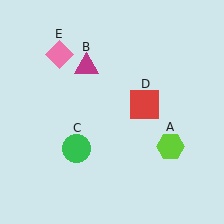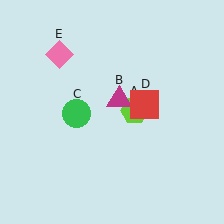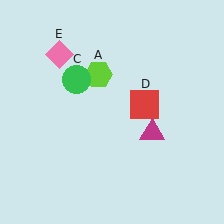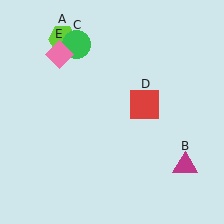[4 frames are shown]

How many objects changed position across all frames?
3 objects changed position: lime hexagon (object A), magenta triangle (object B), green circle (object C).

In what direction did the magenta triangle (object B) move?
The magenta triangle (object B) moved down and to the right.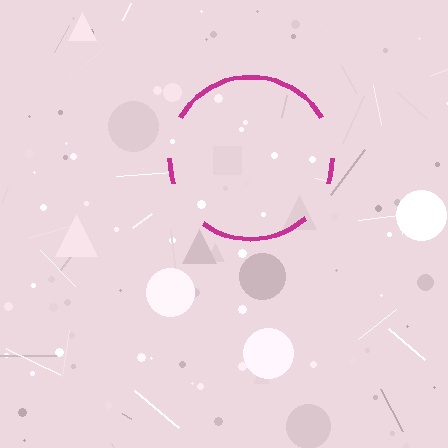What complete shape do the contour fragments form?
The contour fragments form a circle.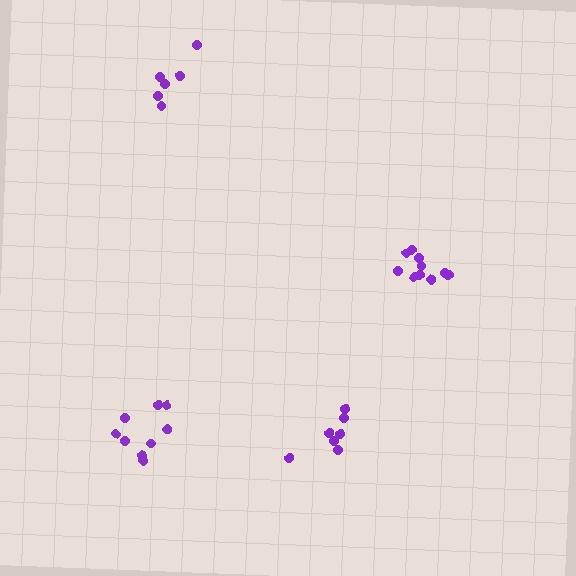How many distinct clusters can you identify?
There are 4 distinct clusters.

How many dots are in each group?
Group 1: 7 dots, Group 2: 6 dots, Group 3: 9 dots, Group 4: 10 dots (32 total).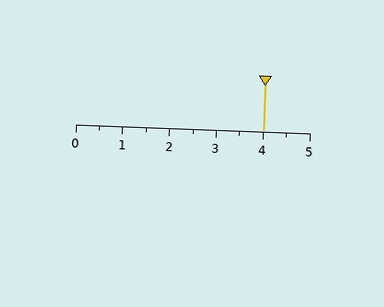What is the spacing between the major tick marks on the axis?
The major ticks are spaced 1 apart.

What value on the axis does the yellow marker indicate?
The marker indicates approximately 4.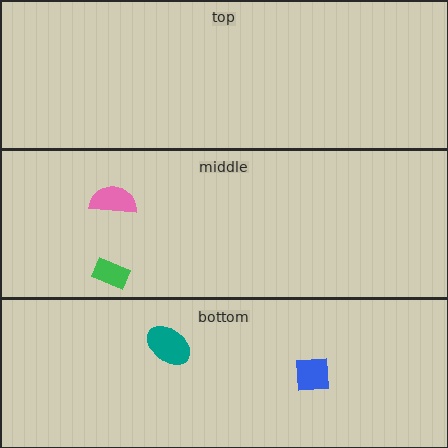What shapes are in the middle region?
The pink semicircle, the green rectangle.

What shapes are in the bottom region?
The blue square, the teal ellipse.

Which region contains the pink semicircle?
The middle region.